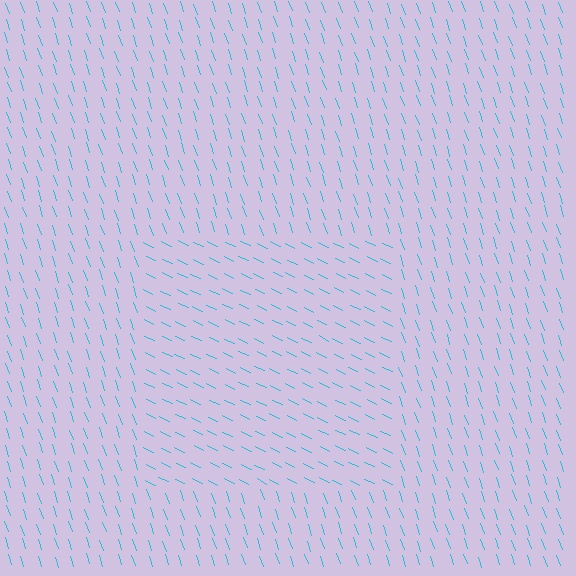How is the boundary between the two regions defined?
The boundary is defined purely by a change in line orientation (approximately 45 degrees difference). All lines are the same color and thickness.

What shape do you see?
I see a rectangle.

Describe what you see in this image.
The image is filled with small cyan line segments. A rectangle region in the image has lines oriented differently from the surrounding lines, creating a visible texture boundary.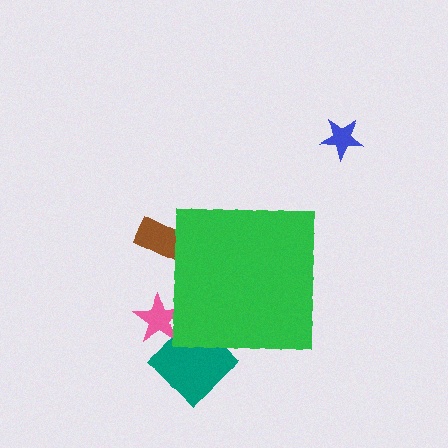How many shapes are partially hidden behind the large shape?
3 shapes are partially hidden.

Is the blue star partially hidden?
No, the blue star is fully visible.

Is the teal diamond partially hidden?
Yes, the teal diamond is partially hidden behind the green square.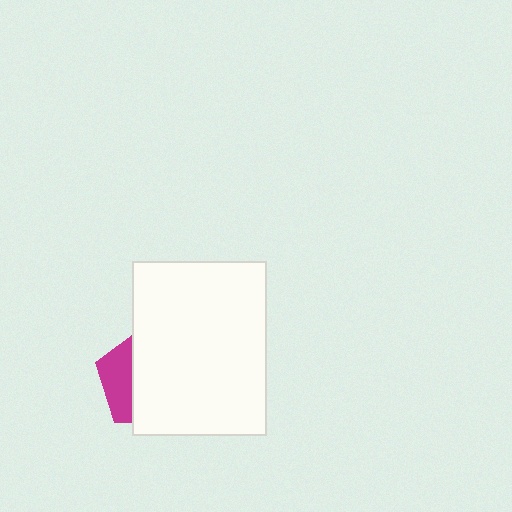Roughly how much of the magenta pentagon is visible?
A small part of it is visible (roughly 30%).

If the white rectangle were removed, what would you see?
You would see the complete magenta pentagon.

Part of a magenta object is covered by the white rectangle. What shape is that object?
It is a pentagon.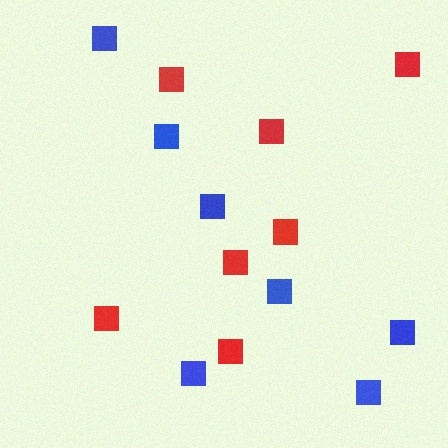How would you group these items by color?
There are 2 groups: one group of red squares (7) and one group of blue squares (7).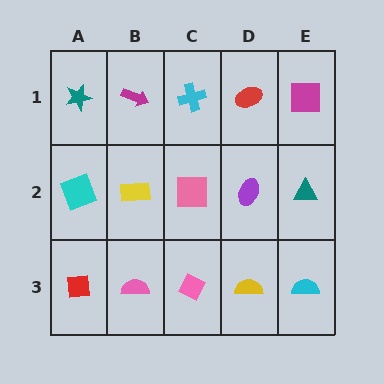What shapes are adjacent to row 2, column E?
A magenta square (row 1, column E), a cyan semicircle (row 3, column E), a purple ellipse (row 2, column D).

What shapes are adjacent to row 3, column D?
A purple ellipse (row 2, column D), a pink diamond (row 3, column C), a cyan semicircle (row 3, column E).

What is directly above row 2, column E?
A magenta square.